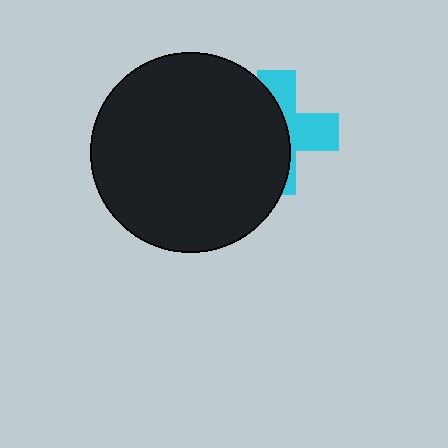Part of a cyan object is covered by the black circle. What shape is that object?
It is a cross.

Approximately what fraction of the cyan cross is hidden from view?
Roughly 58% of the cyan cross is hidden behind the black circle.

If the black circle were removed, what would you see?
You would see the complete cyan cross.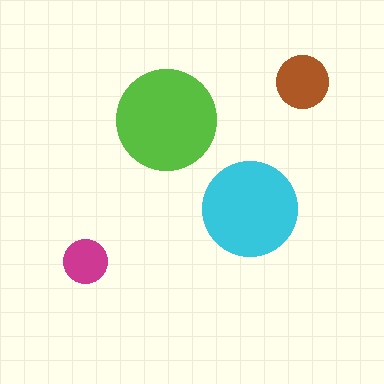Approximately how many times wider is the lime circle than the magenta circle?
About 2 times wider.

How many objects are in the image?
There are 4 objects in the image.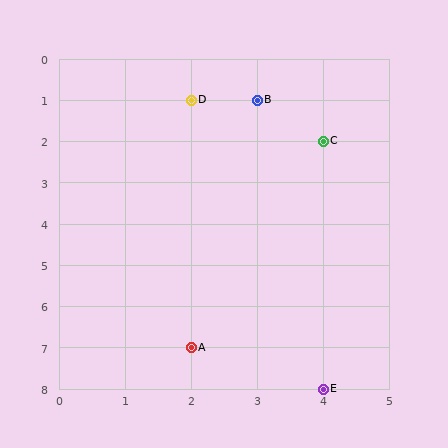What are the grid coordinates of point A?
Point A is at grid coordinates (2, 7).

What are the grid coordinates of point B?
Point B is at grid coordinates (3, 1).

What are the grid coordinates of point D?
Point D is at grid coordinates (2, 1).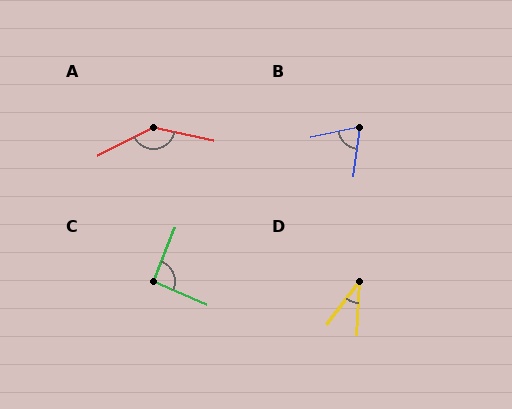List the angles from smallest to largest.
D (35°), B (71°), C (91°), A (141°).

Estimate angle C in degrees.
Approximately 91 degrees.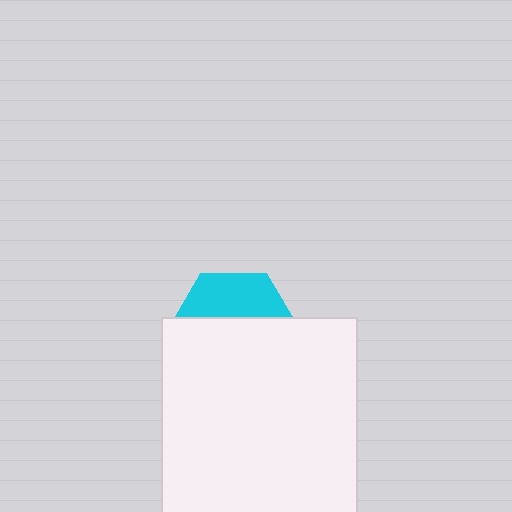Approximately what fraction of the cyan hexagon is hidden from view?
Roughly 65% of the cyan hexagon is hidden behind the white rectangle.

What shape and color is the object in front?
The object in front is a white rectangle.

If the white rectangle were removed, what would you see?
You would see the complete cyan hexagon.